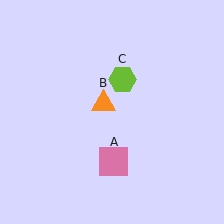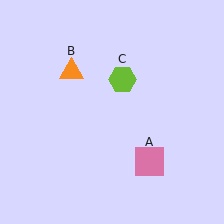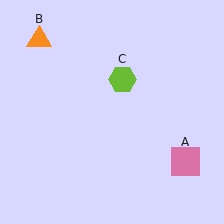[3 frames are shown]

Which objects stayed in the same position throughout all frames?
Lime hexagon (object C) remained stationary.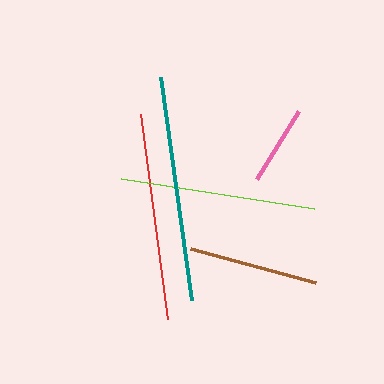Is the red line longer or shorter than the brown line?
The red line is longer than the brown line.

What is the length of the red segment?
The red segment is approximately 207 pixels long.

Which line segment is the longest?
The teal line is the longest at approximately 225 pixels.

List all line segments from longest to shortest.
From longest to shortest: teal, red, lime, brown, pink.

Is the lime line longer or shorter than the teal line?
The teal line is longer than the lime line.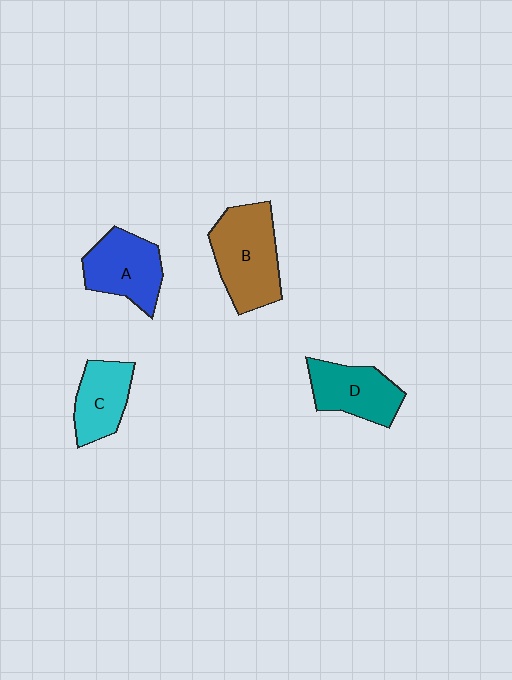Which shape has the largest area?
Shape B (brown).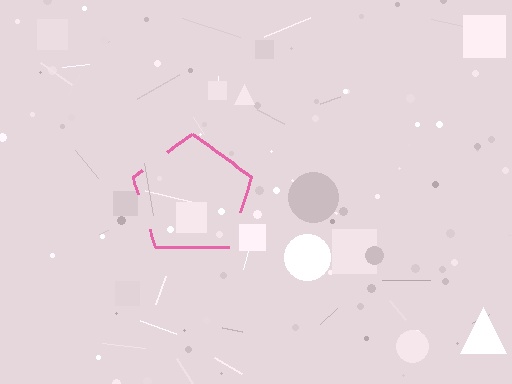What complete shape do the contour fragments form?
The contour fragments form a pentagon.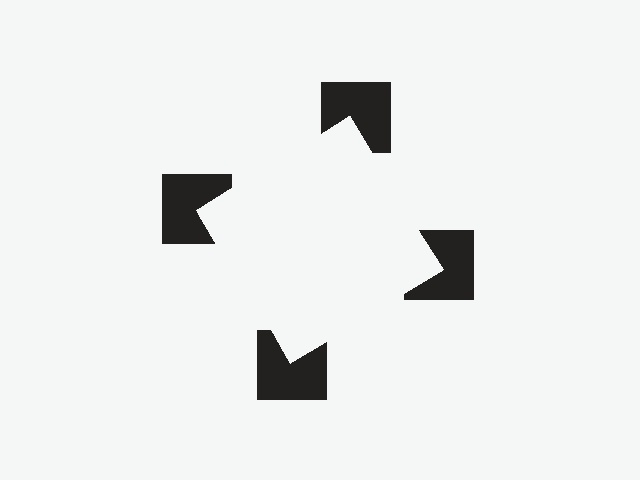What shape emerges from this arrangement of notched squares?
An illusory square — its edges are inferred from the aligned wedge cuts in the notched squares, not physically drawn.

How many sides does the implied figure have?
4 sides.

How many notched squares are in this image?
There are 4 — one at each vertex of the illusory square.